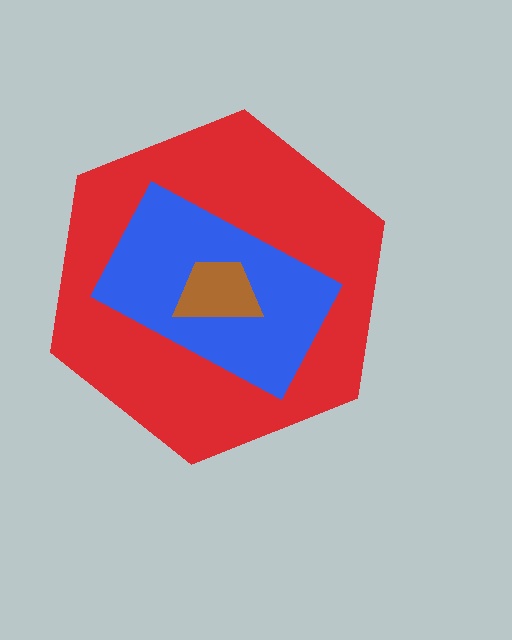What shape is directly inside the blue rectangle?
The brown trapezoid.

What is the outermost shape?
The red hexagon.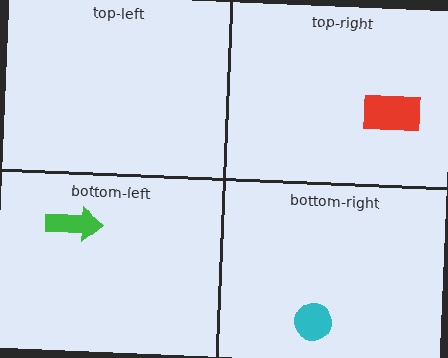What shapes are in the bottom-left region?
The green arrow.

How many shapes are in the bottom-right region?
1.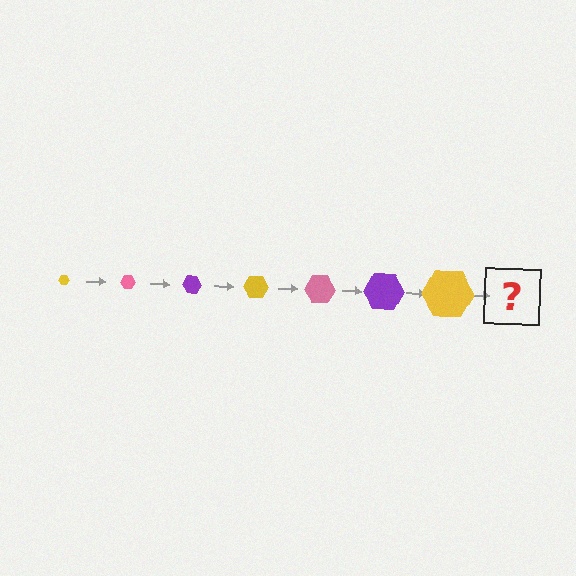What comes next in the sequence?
The next element should be a pink hexagon, larger than the previous one.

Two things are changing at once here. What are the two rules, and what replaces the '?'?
The two rules are that the hexagon grows larger each step and the color cycles through yellow, pink, and purple. The '?' should be a pink hexagon, larger than the previous one.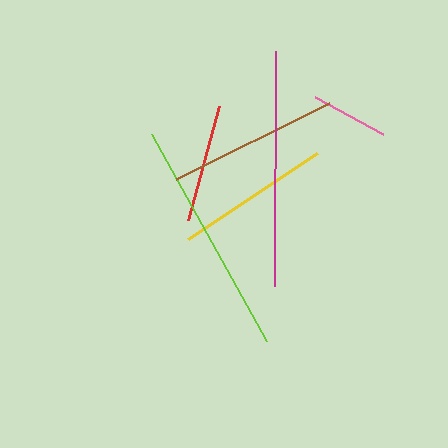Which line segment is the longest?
The lime line is the longest at approximately 237 pixels.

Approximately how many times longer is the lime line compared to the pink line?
The lime line is approximately 3.1 times the length of the pink line.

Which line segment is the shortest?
The pink line is the shortest at approximately 77 pixels.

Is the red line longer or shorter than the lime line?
The lime line is longer than the red line.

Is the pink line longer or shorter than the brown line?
The brown line is longer than the pink line.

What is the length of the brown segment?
The brown segment is approximately 170 pixels long.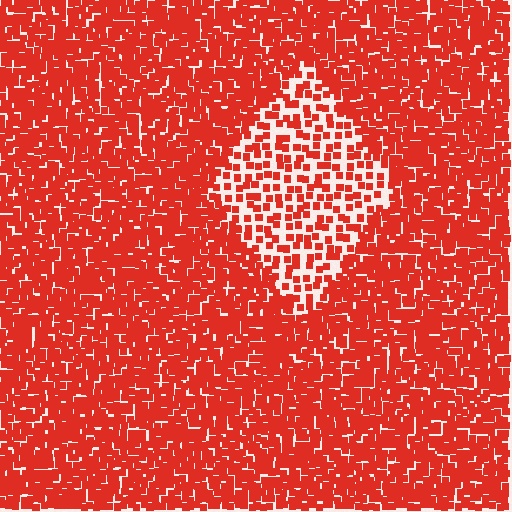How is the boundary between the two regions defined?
The boundary is defined by a change in element density (approximately 2.3x ratio). All elements are the same color, size, and shape.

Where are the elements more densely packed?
The elements are more densely packed outside the diamond boundary.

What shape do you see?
I see a diamond.